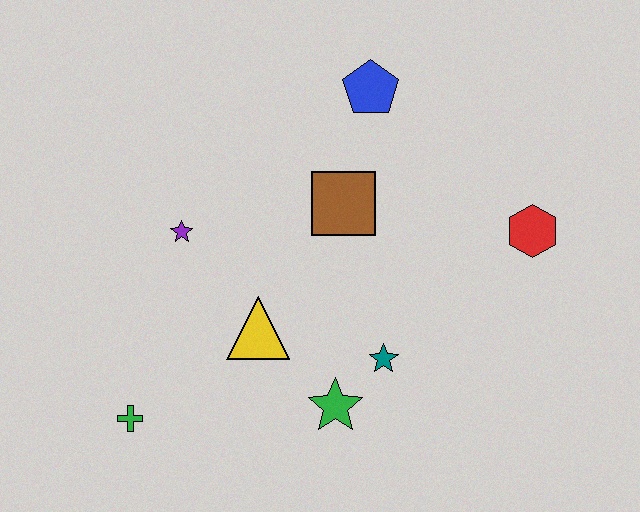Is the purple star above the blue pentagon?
No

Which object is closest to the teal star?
The green star is closest to the teal star.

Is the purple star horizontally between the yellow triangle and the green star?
No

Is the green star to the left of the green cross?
No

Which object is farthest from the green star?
The blue pentagon is farthest from the green star.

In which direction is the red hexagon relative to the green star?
The red hexagon is to the right of the green star.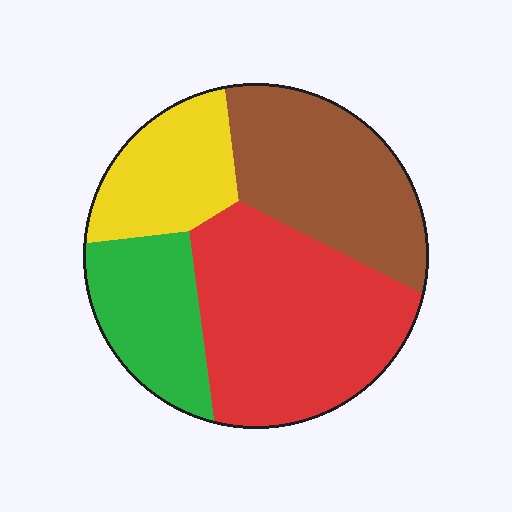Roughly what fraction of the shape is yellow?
Yellow takes up about one sixth (1/6) of the shape.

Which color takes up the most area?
Red, at roughly 40%.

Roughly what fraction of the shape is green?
Green takes up about one sixth (1/6) of the shape.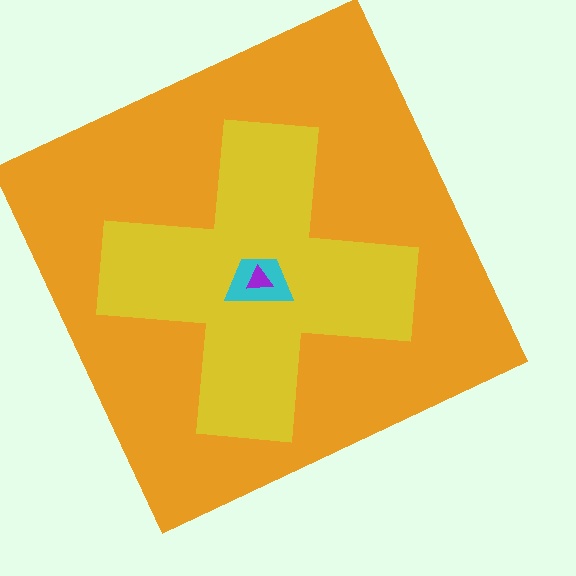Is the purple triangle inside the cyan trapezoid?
Yes.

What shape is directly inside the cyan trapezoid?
The purple triangle.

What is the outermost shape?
The orange square.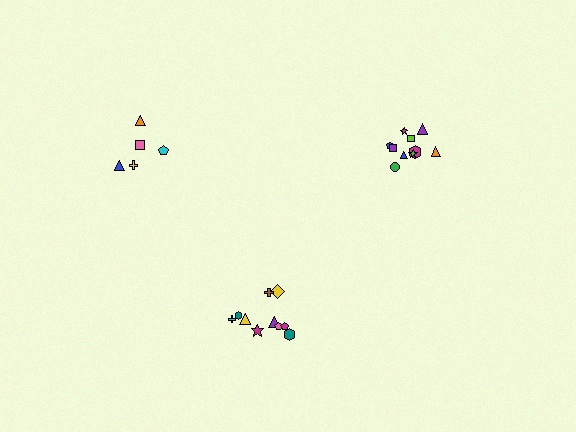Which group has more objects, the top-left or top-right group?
The top-right group.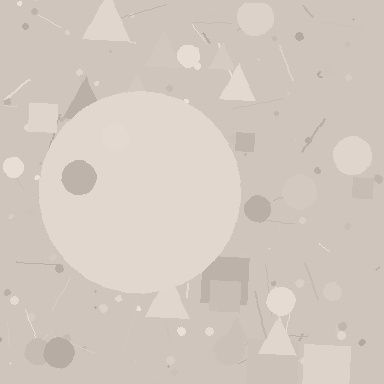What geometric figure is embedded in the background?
A circle is embedded in the background.